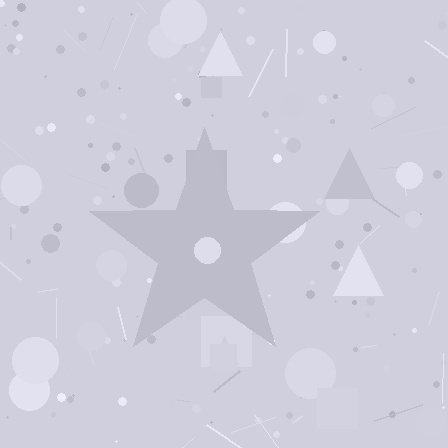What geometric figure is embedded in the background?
A star is embedded in the background.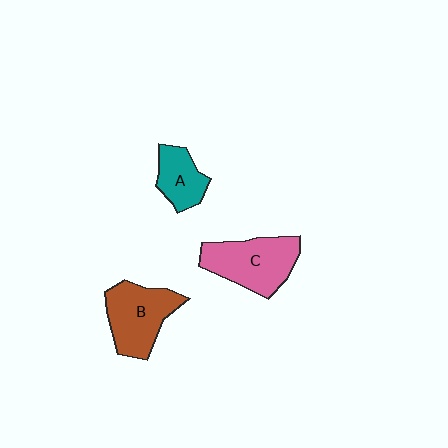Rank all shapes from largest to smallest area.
From largest to smallest: C (pink), B (brown), A (teal).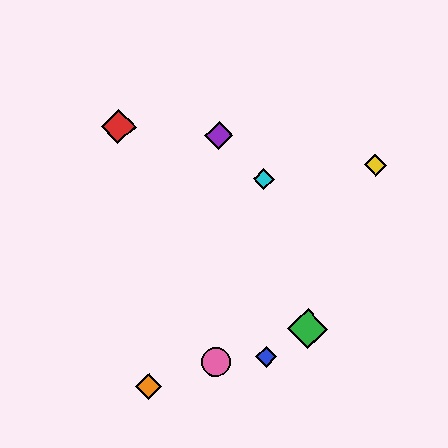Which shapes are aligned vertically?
The purple diamond, the pink circle are aligned vertically.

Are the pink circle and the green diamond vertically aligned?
No, the pink circle is at x≈215 and the green diamond is at x≈307.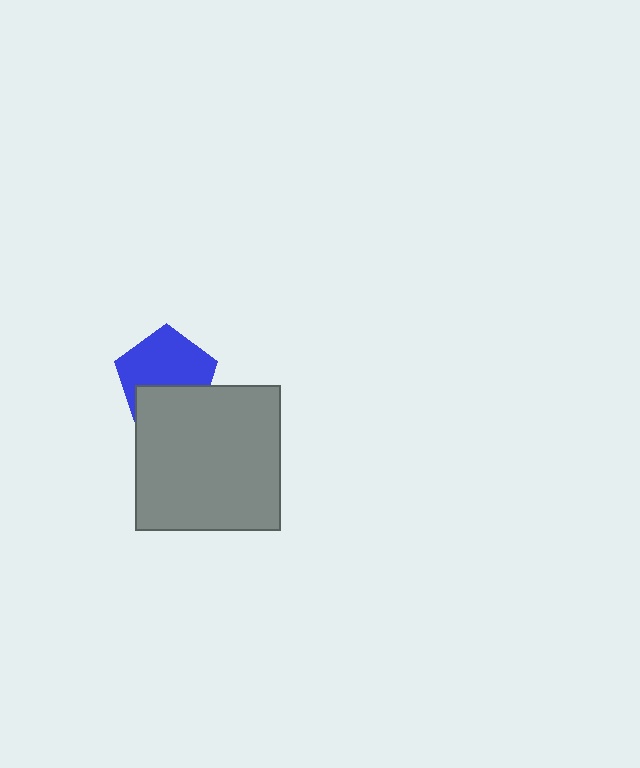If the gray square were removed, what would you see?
You would see the complete blue pentagon.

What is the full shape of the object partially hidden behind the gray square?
The partially hidden object is a blue pentagon.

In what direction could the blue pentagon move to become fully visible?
The blue pentagon could move up. That would shift it out from behind the gray square entirely.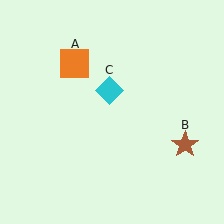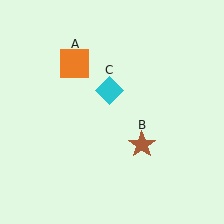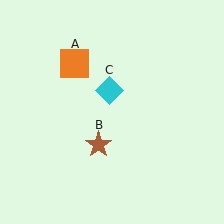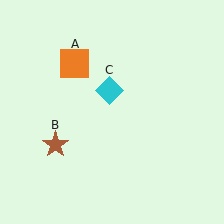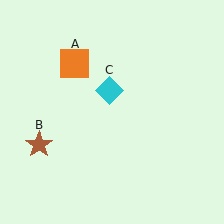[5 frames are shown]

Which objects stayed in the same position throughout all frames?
Orange square (object A) and cyan diamond (object C) remained stationary.